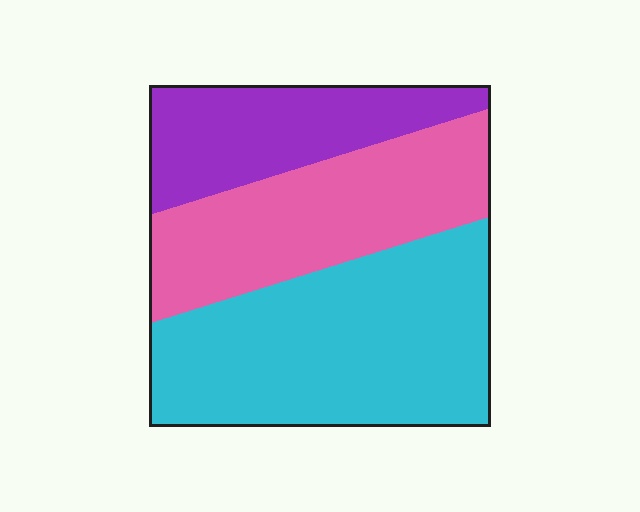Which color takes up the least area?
Purple, at roughly 20%.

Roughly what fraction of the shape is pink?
Pink covers 32% of the shape.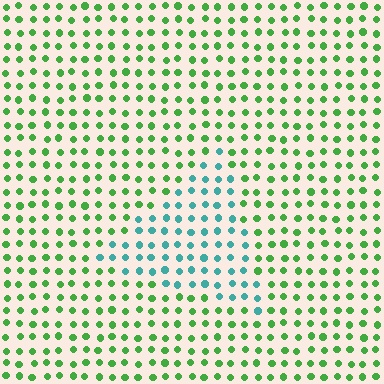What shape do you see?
I see a triangle.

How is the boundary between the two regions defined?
The boundary is defined purely by a slight shift in hue (about 56 degrees). Spacing, size, and orientation are identical on both sides.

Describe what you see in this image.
The image is filled with small green elements in a uniform arrangement. A triangle-shaped region is visible where the elements are tinted to a slightly different hue, forming a subtle color boundary.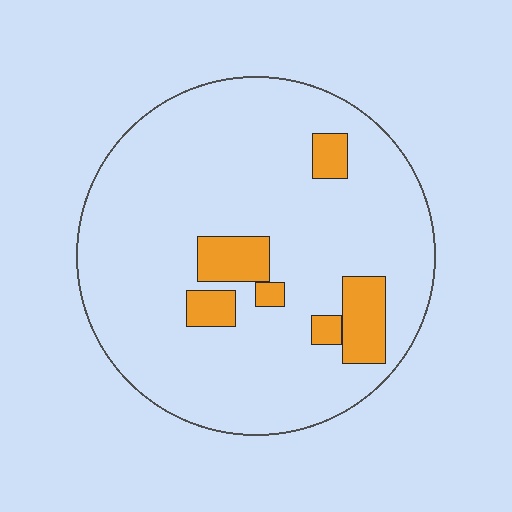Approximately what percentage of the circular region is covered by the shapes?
Approximately 10%.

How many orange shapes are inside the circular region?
6.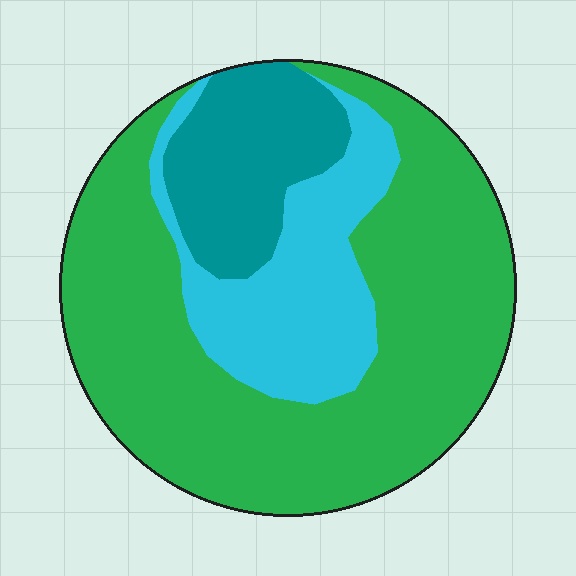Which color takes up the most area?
Green, at roughly 60%.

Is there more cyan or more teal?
Cyan.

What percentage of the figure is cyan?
Cyan covers roughly 20% of the figure.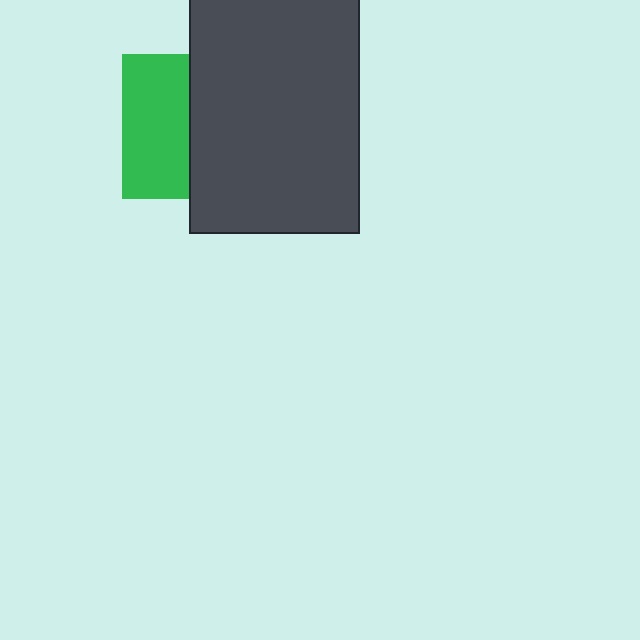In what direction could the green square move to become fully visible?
The green square could move left. That would shift it out from behind the dark gray rectangle entirely.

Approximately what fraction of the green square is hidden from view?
Roughly 53% of the green square is hidden behind the dark gray rectangle.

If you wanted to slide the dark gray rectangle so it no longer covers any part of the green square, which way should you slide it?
Slide it right — that is the most direct way to separate the two shapes.